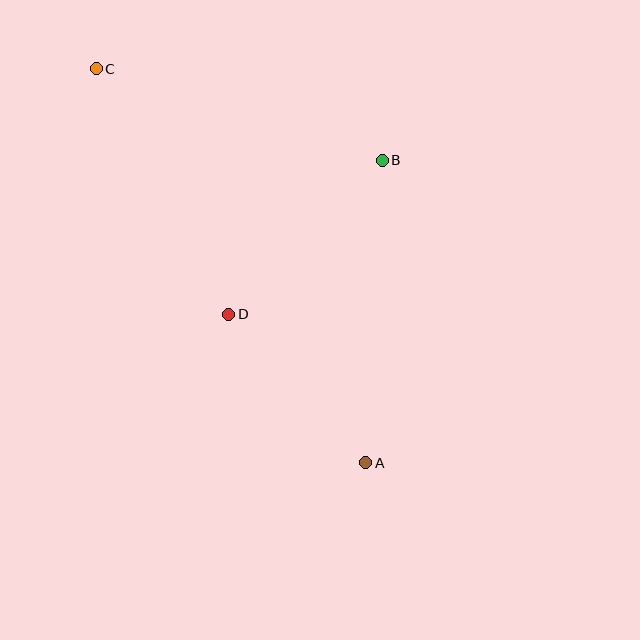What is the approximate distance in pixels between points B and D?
The distance between B and D is approximately 217 pixels.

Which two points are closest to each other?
Points A and D are closest to each other.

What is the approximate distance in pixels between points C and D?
The distance between C and D is approximately 279 pixels.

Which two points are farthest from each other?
Points A and C are farthest from each other.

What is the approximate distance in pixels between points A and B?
The distance between A and B is approximately 303 pixels.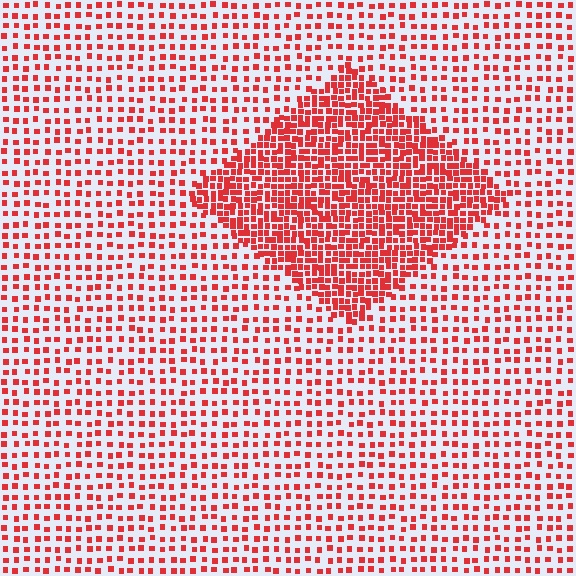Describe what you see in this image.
The image contains small red elements arranged at two different densities. A diamond-shaped region is visible where the elements are more densely packed than the surrounding area.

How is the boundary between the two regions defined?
The boundary is defined by a change in element density (approximately 2.4x ratio). All elements are the same color, size, and shape.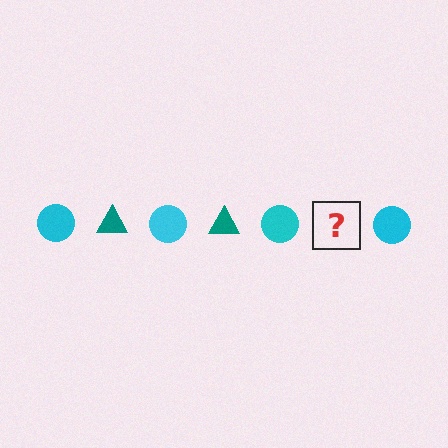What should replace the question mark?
The question mark should be replaced with a teal triangle.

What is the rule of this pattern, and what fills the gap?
The rule is that the pattern alternates between cyan circle and teal triangle. The gap should be filled with a teal triangle.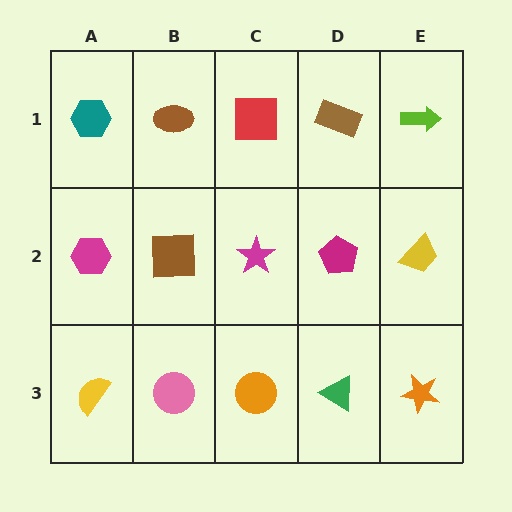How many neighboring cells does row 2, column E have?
3.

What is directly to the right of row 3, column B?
An orange circle.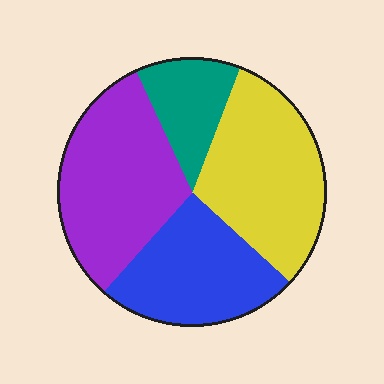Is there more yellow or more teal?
Yellow.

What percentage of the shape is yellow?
Yellow covers roughly 30% of the shape.